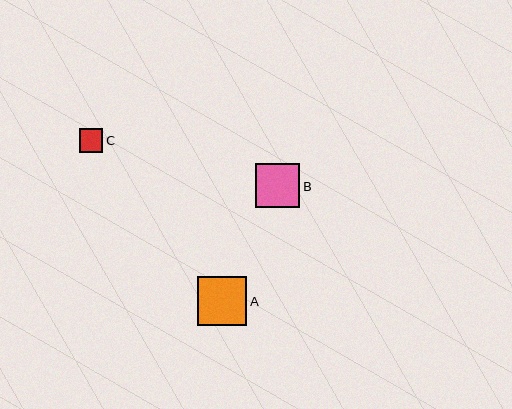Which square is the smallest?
Square C is the smallest with a size of approximately 24 pixels.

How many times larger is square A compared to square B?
Square A is approximately 1.1 times the size of square B.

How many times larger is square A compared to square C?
Square A is approximately 2.1 times the size of square C.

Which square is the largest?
Square A is the largest with a size of approximately 49 pixels.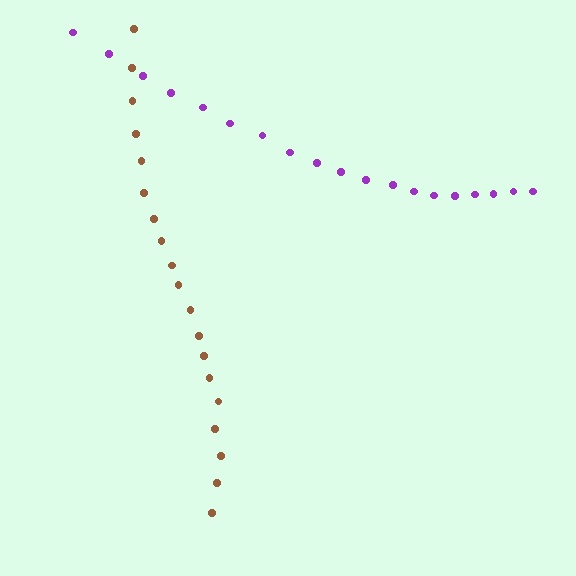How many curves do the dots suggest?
There are 2 distinct paths.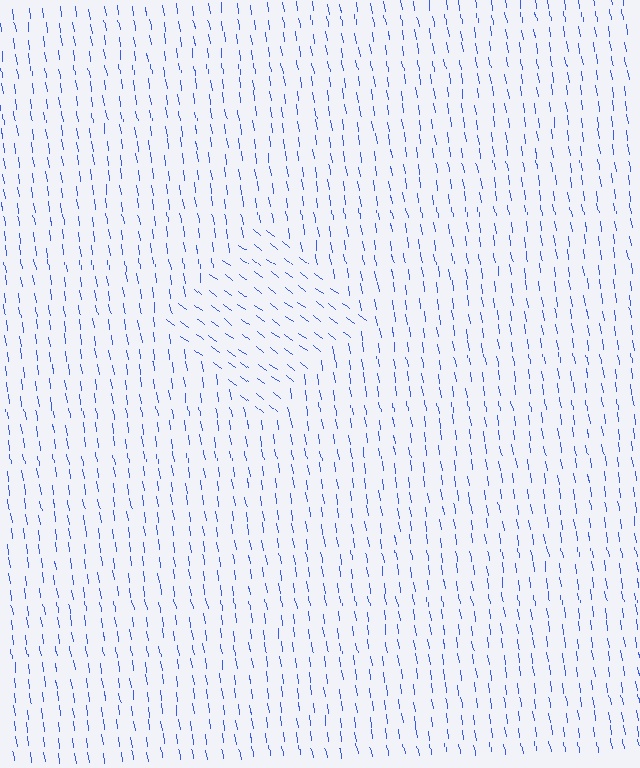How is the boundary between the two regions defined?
The boundary is defined purely by a change in line orientation (approximately 45 degrees difference). All lines are the same color and thickness.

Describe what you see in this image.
The image is filled with small blue line segments. A diamond region in the image has lines oriented differently from the surrounding lines, creating a visible texture boundary.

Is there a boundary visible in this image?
Yes, there is a texture boundary formed by a change in line orientation.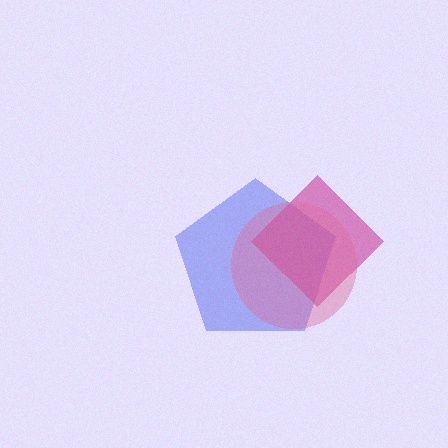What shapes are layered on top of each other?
The layered shapes are: a blue pentagon, a magenta diamond, a pink circle.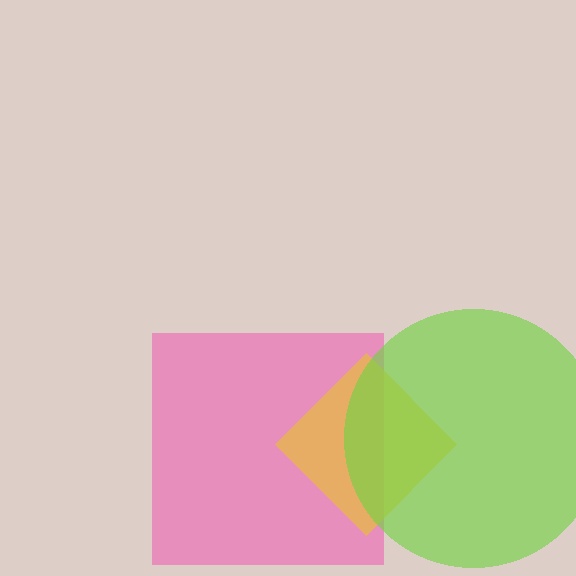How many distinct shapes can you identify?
There are 3 distinct shapes: a pink square, a yellow diamond, a lime circle.